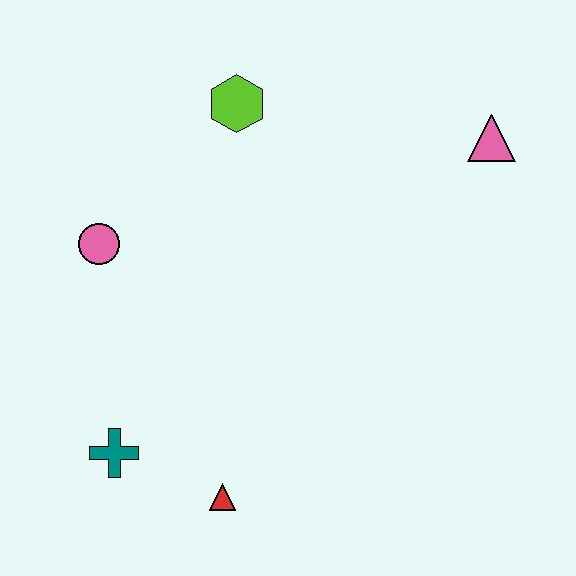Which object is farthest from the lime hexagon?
The red triangle is farthest from the lime hexagon.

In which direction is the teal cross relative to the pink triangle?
The teal cross is to the left of the pink triangle.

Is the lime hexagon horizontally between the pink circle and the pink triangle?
Yes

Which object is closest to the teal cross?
The red triangle is closest to the teal cross.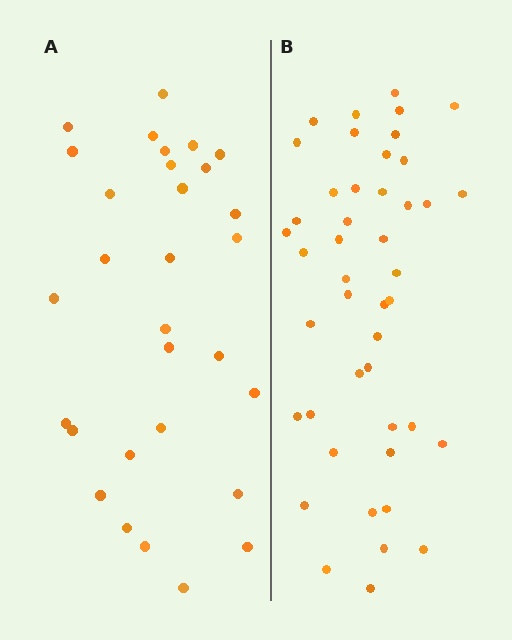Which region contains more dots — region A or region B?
Region B (the right region) has more dots.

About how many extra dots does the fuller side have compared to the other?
Region B has approximately 15 more dots than region A.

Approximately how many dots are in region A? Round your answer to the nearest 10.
About 30 dots.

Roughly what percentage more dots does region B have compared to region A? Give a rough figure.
About 50% more.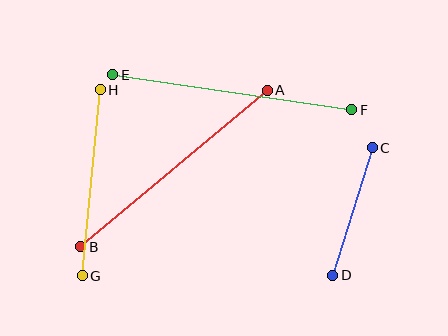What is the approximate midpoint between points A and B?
The midpoint is at approximately (174, 168) pixels.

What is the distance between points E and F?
The distance is approximately 242 pixels.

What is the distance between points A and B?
The distance is approximately 243 pixels.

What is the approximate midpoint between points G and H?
The midpoint is at approximately (91, 183) pixels.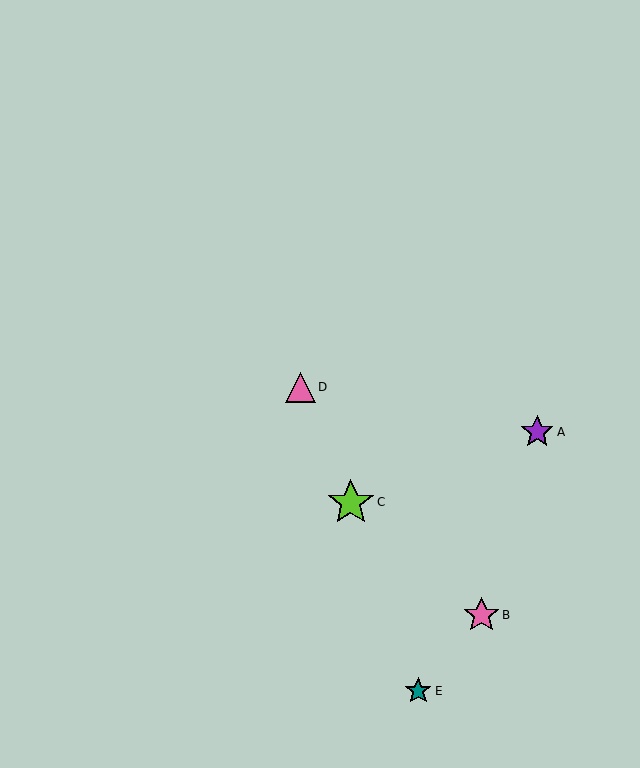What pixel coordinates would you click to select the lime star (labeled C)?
Click at (351, 503) to select the lime star C.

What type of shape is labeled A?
Shape A is a purple star.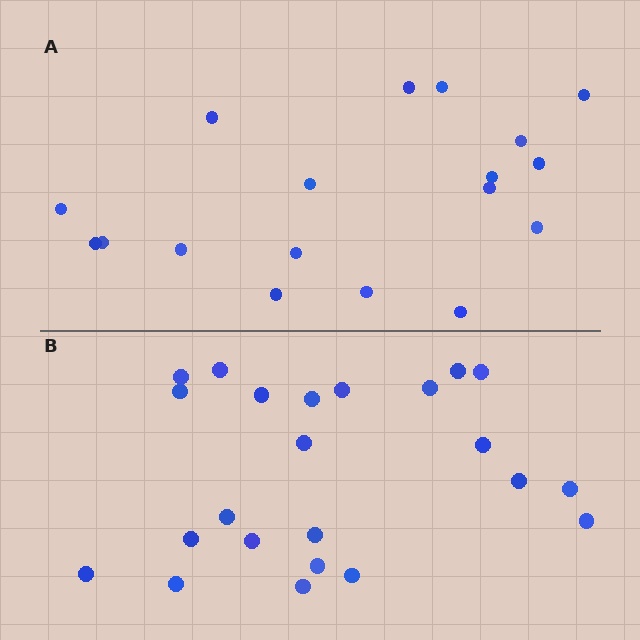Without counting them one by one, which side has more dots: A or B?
Region B (the bottom region) has more dots.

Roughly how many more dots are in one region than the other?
Region B has about 5 more dots than region A.